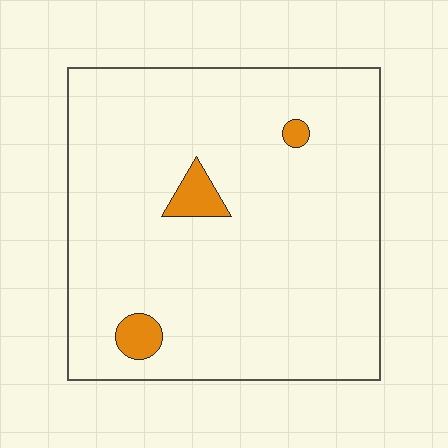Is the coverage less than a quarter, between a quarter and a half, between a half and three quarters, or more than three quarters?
Less than a quarter.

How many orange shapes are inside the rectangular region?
3.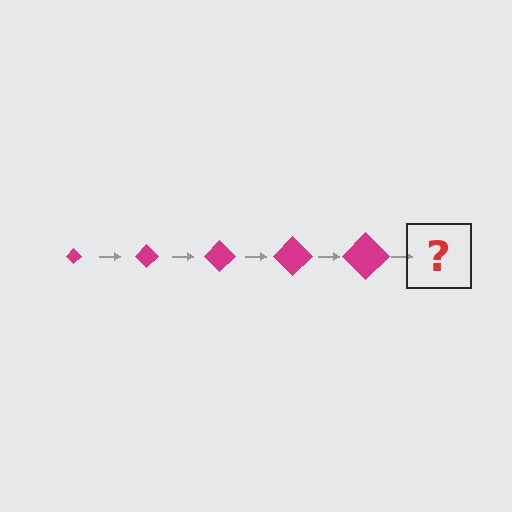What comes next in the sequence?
The next element should be a magenta diamond, larger than the previous one.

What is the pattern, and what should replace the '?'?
The pattern is that the diamond gets progressively larger each step. The '?' should be a magenta diamond, larger than the previous one.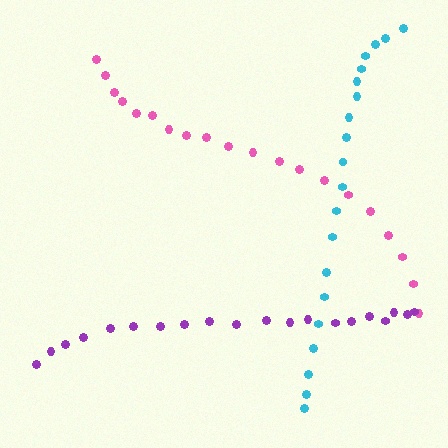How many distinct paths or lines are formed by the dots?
There are 3 distinct paths.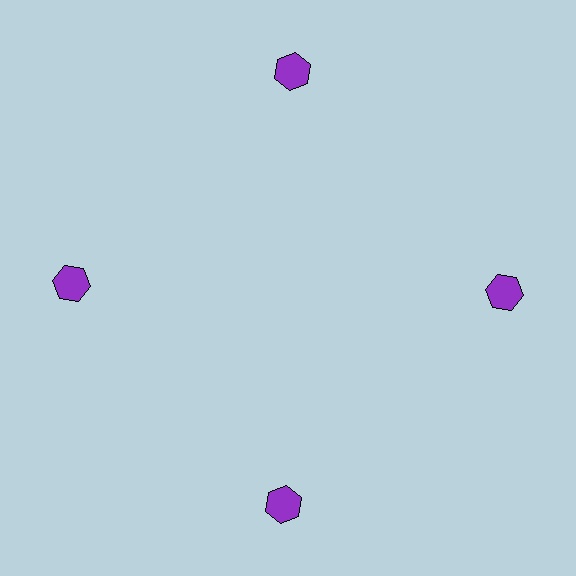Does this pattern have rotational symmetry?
Yes, this pattern has 4-fold rotational symmetry. It looks the same after rotating 90 degrees around the center.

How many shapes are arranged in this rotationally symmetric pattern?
There are 4 shapes, arranged in 4 groups of 1.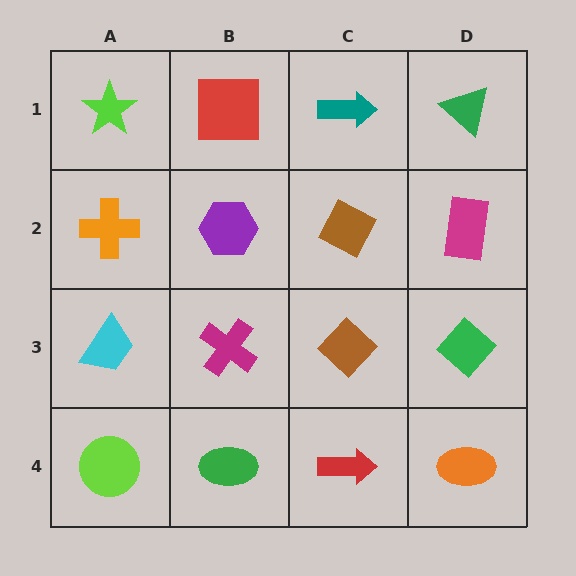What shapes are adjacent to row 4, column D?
A green diamond (row 3, column D), a red arrow (row 4, column C).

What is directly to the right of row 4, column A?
A green ellipse.